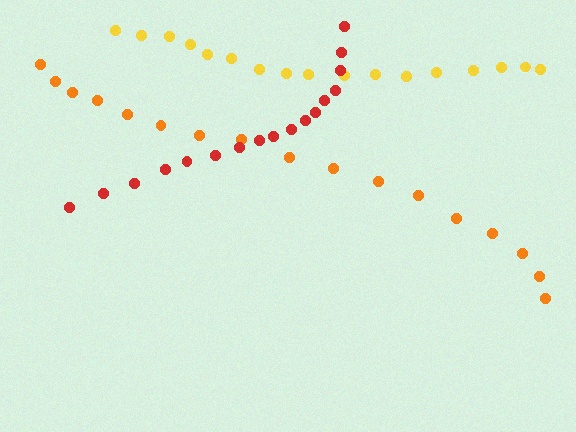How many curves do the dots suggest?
There are 3 distinct paths.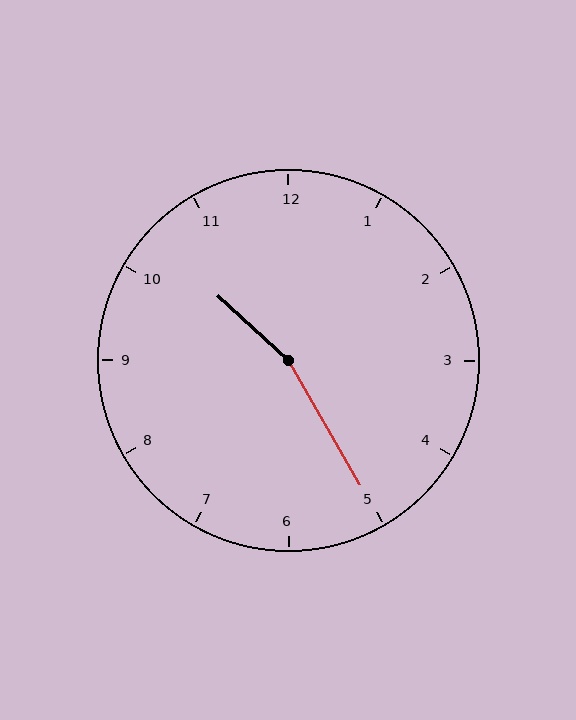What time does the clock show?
10:25.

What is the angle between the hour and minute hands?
Approximately 162 degrees.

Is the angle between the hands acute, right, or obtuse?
It is obtuse.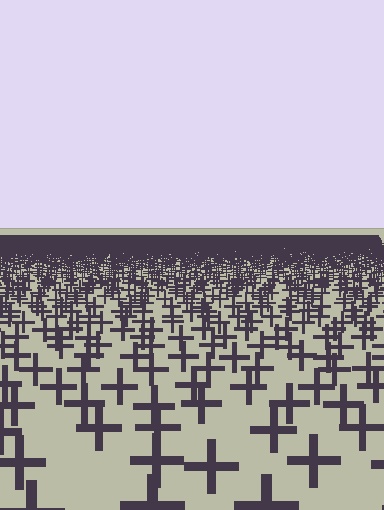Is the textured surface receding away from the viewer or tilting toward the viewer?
The surface is receding away from the viewer. Texture elements get smaller and denser toward the top.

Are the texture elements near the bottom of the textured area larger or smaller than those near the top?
Larger. Near the bottom, elements are closer to the viewer and appear at a bigger on-screen size.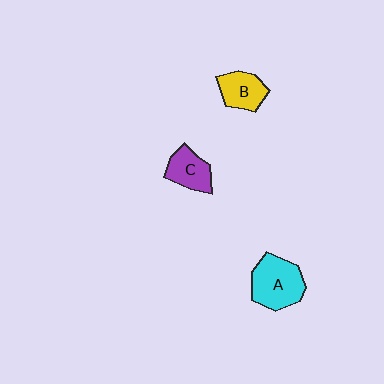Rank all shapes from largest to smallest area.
From largest to smallest: A (cyan), C (purple), B (yellow).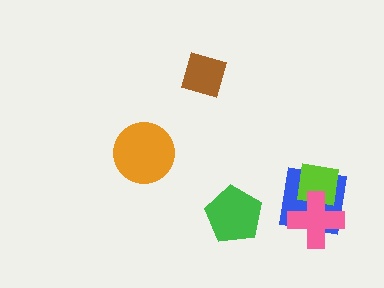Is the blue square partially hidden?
Yes, it is partially covered by another shape.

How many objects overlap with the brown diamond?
0 objects overlap with the brown diamond.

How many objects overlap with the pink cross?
2 objects overlap with the pink cross.